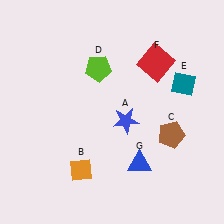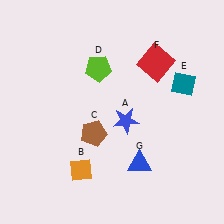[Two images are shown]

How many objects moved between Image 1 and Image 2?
1 object moved between the two images.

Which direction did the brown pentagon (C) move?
The brown pentagon (C) moved left.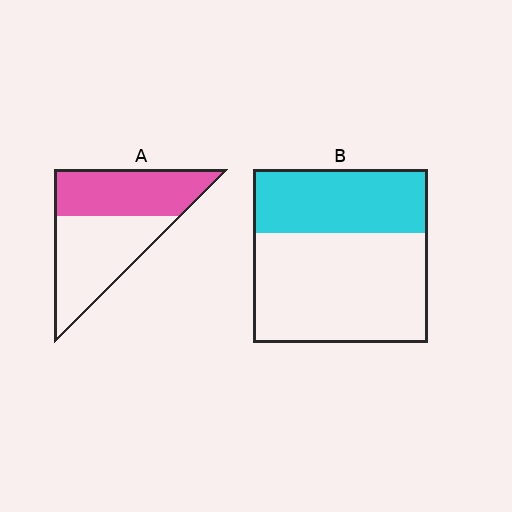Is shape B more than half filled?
No.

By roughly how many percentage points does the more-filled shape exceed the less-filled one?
By roughly 10 percentage points (A over B).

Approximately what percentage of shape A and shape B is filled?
A is approximately 45% and B is approximately 35%.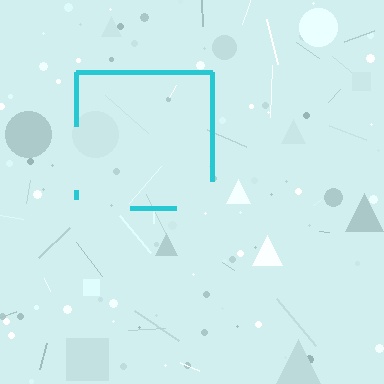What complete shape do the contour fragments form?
The contour fragments form a square.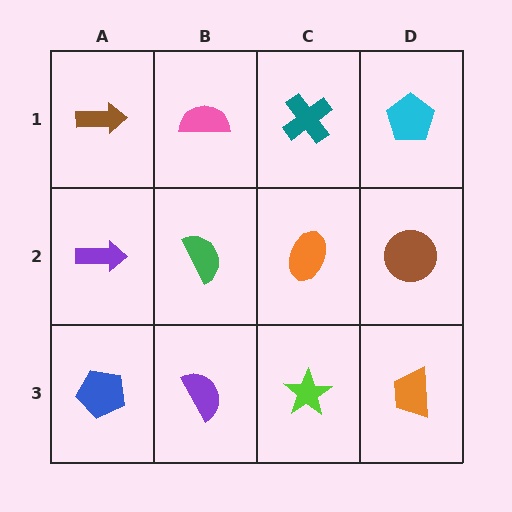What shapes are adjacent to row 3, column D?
A brown circle (row 2, column D), a lime star (row 3, column C).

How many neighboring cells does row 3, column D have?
2.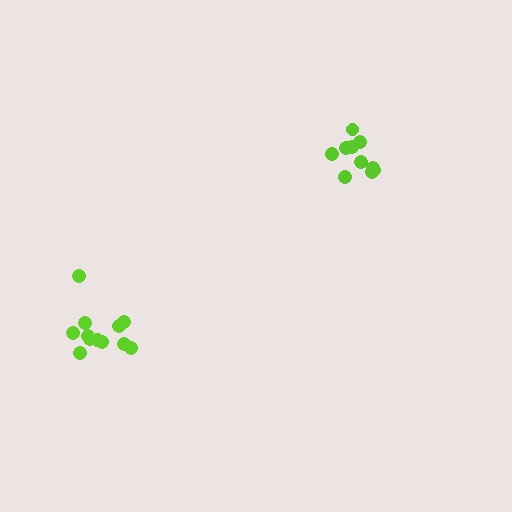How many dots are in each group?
Group 1: 10 dots, Group 2: 12 dots (22 total).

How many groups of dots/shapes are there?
There are 2 groups.